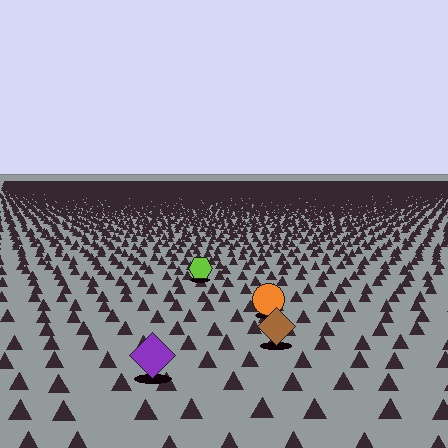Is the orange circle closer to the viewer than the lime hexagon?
Yes. The orange circle is closer — you can tell from the texture gradient: the ground texture is coarser near it.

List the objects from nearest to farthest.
From nearest to farthest: the purple diamond, the brown diamond, the orange circle, the lime hexagon.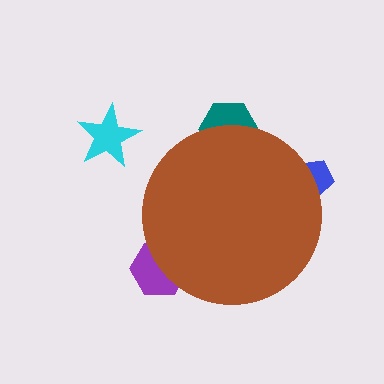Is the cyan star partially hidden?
No, the cyan star is fully visible.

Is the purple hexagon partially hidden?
Yes, the purple hexagon is partially hidden behind the brown circle.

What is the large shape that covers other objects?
A brown circle.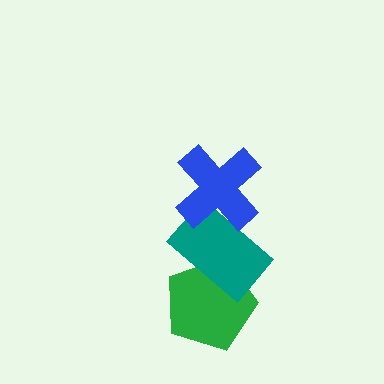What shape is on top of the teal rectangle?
The blue cross is on top of the teal rectangle.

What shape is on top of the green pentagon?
The teal rectangle is on top of the green pentagon.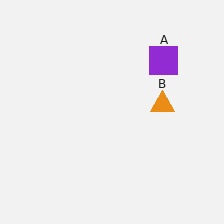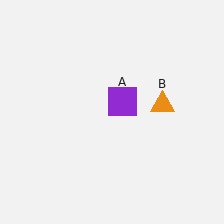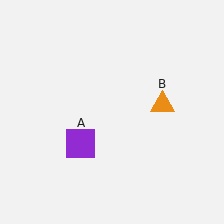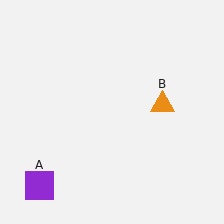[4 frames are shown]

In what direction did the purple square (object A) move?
The purple square (object A) moved down and to the left.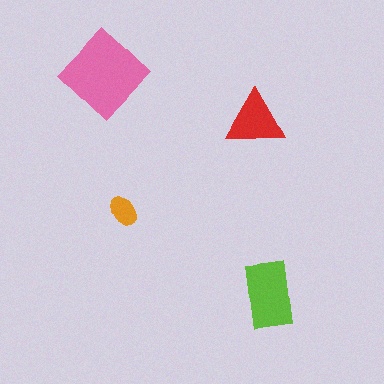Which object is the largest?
The pink diamond.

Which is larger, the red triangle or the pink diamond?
The pink diamond.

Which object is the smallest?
The orange ellipse.